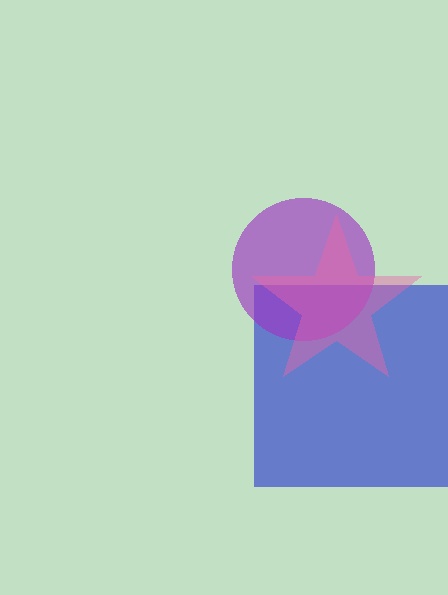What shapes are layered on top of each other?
The layered shapes are: a blue square, a purple circle, a pink star.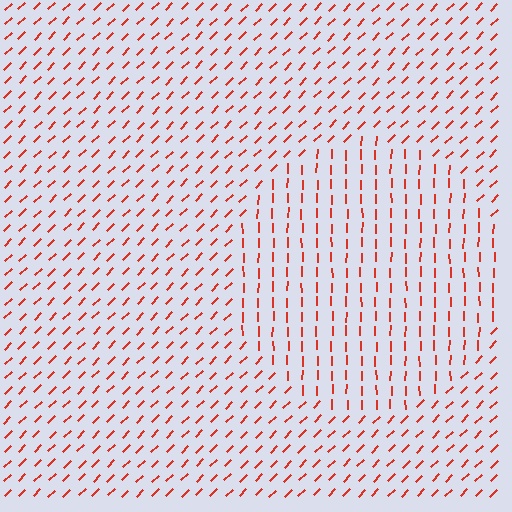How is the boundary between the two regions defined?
The boundary is defined purely by a change in line orientation (approximately 45 degrees difference). All lines are the same color and thickness.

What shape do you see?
I see a circle.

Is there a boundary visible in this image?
Yes, there is a texture boundary formed by a change in line orientation.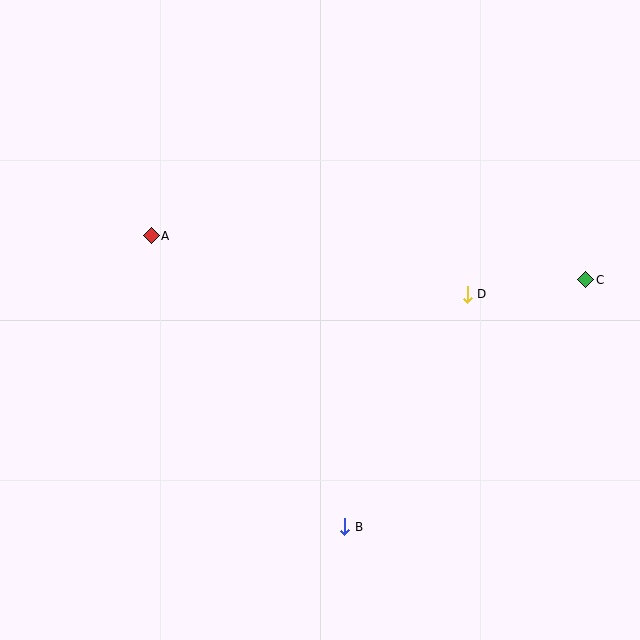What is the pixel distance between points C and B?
The distance between C and B is 345 pixels.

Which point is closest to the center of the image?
Point D at (467, 294) is closest to the center.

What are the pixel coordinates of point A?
Point A is at (151, 236).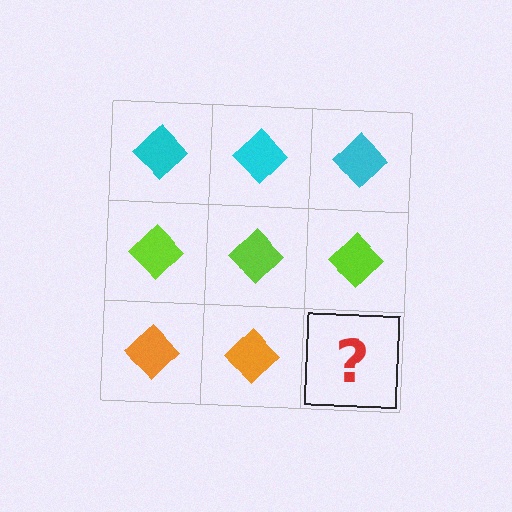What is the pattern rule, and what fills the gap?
The rule is that each row has a consistent color. The gap should be filled with an orange diamond.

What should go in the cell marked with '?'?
The missing cell should contain an orange diamond.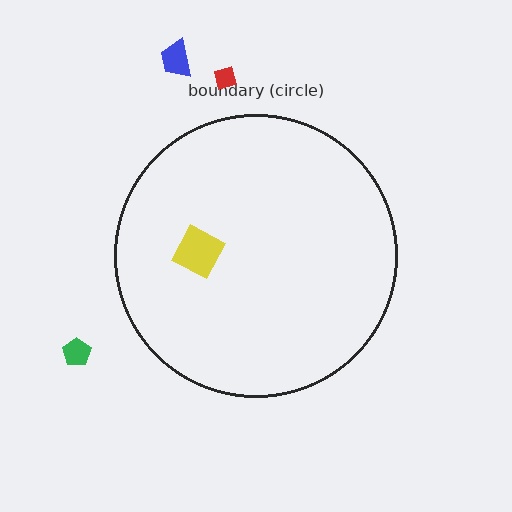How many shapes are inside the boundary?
1 inside, 3 outside.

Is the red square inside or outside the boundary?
Outside.